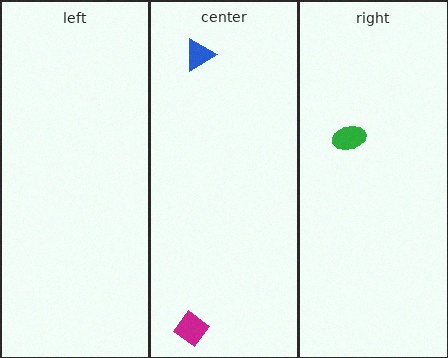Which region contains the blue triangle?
The center region.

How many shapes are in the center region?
2.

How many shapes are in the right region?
1.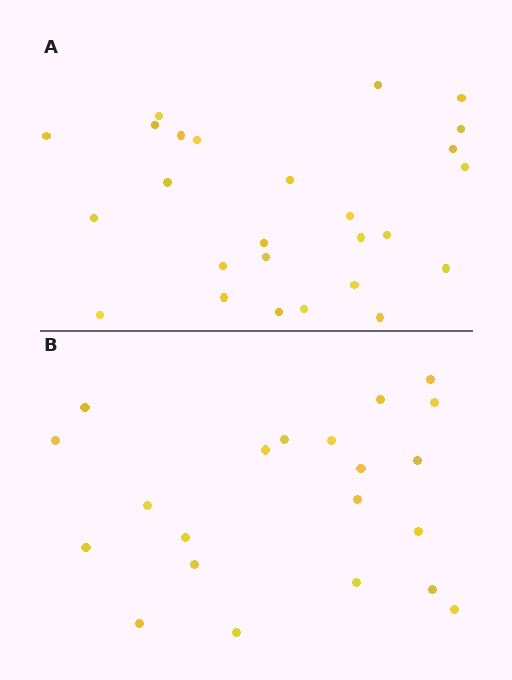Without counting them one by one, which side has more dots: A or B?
Region A (the top region) has more dots.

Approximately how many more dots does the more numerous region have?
Region A has about 5 more dots than region B.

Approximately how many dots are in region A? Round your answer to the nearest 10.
About 30 dots. (The exact count is 26, which rounds to 30.)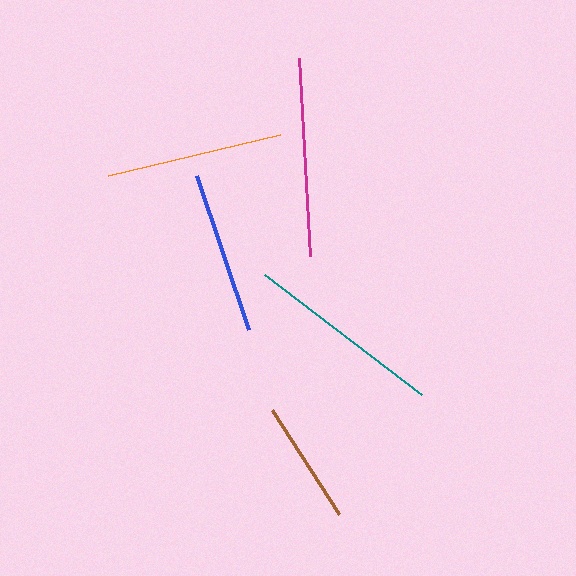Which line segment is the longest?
The magenta line is the longest at approximately 198 pixels.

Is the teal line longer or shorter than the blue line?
The teal line is longer than the blue line.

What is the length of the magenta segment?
The magenta segment is approximately 198 pixels long.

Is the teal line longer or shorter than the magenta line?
The magenta line is longer than the teal line.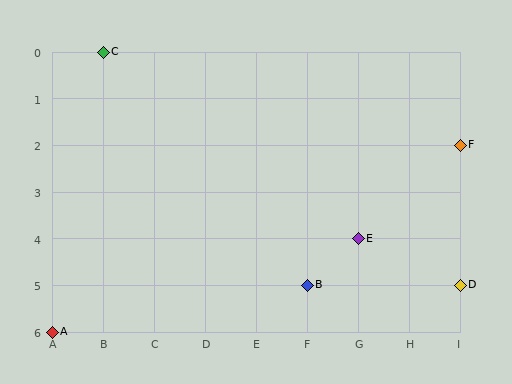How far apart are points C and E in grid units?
Points C and E are 5 columns and 4 rows apart (about 6.4 grid units diagonally).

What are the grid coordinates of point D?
Point D is at grid coordinates (I, 5).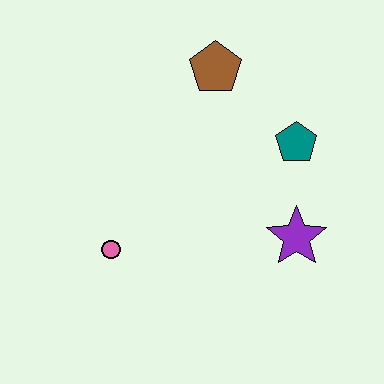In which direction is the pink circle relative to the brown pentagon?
The pink circle is below the brown pentagon.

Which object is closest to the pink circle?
The purple star is closest to the pink circle.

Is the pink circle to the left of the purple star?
Yes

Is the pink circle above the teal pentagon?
No